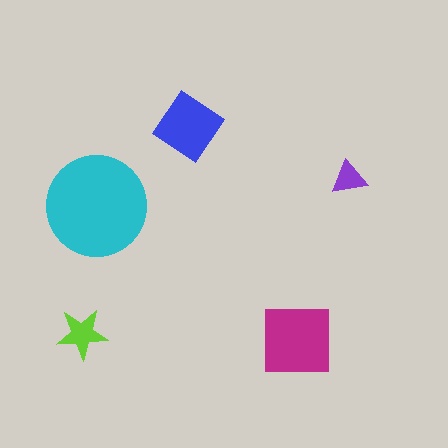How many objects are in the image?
There are 5 objects in the image.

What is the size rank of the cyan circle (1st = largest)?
1st.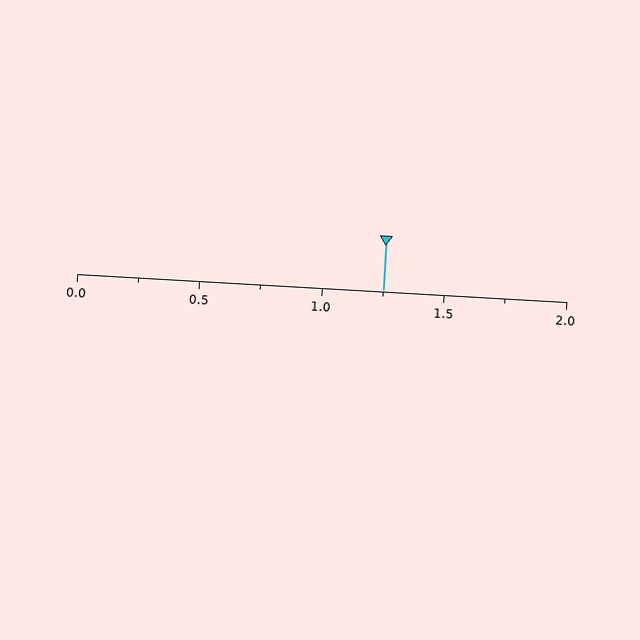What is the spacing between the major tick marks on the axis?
The major ticks are spaced 0.5 apart.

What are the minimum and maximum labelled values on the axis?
The axis runs from 0.0 to 2.0.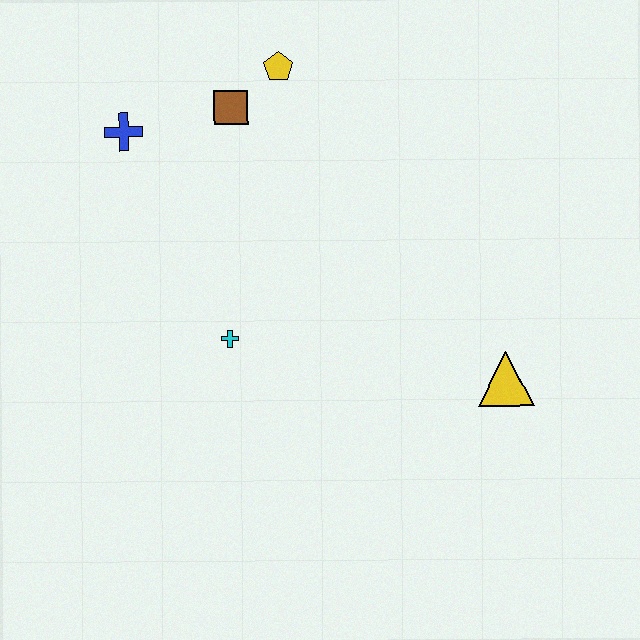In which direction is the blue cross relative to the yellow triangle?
The blue cross is to the left of the yellow triangle.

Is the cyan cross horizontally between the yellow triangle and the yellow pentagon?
No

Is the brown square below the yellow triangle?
No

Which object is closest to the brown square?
The yellow pentagon is closest to the brown square.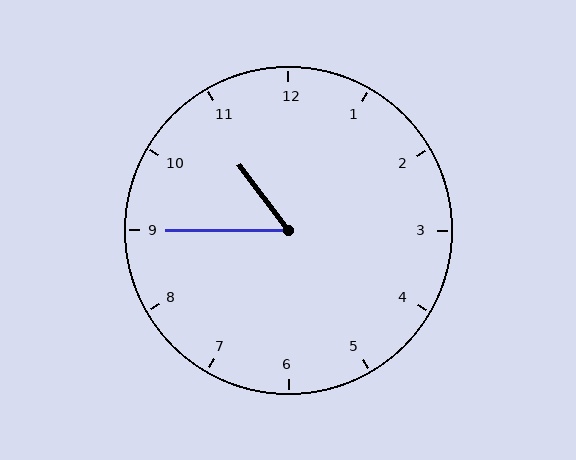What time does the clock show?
10:45.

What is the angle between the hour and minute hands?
Approximately 52 degrees.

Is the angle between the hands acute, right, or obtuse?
It is acute.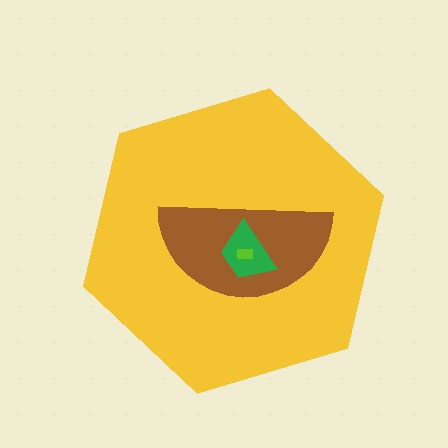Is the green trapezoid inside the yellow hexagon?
Yes.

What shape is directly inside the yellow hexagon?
The brown semicircle.